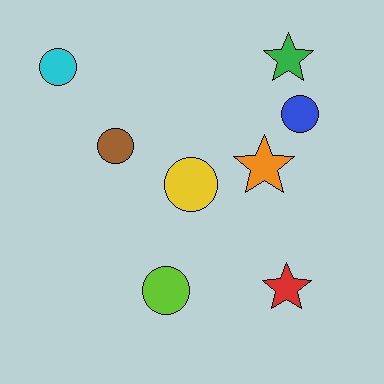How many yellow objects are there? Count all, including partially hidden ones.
There is 1 yellow object.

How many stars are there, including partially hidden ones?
There are 3 stars.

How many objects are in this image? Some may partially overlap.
There are 8 objects.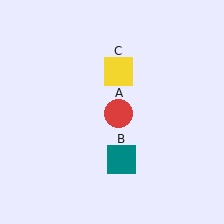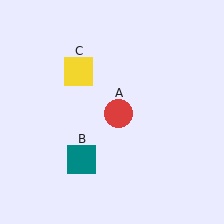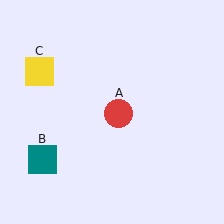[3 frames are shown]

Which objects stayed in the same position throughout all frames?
Red circle (object A) remained stationary.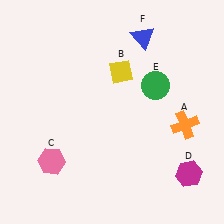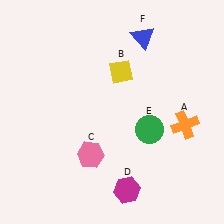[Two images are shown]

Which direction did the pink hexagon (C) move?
The pink hexagon (C) moved right.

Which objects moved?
The objects that moved are: the pink hexagon (C), the magenta hexagon (D), the green circle (E).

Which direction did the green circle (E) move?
The green circle (E) moved down.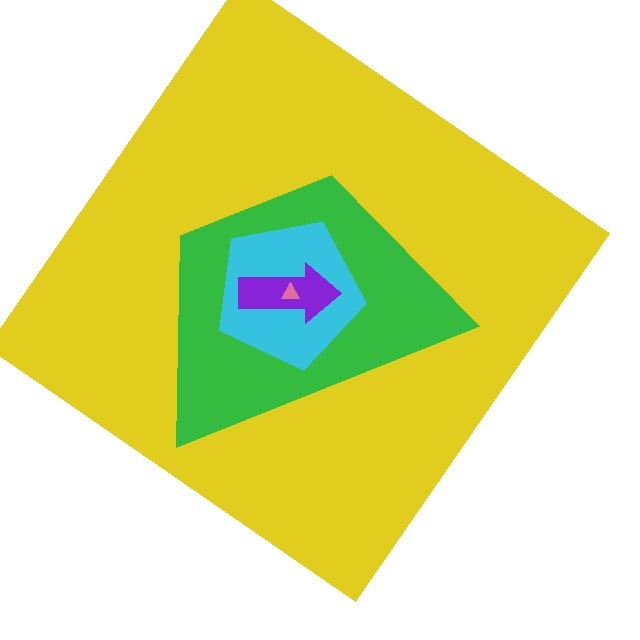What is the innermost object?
The pink triangle.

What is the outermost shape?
The yellow diamond.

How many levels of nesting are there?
5.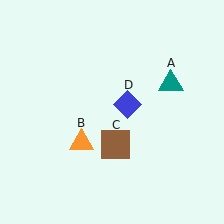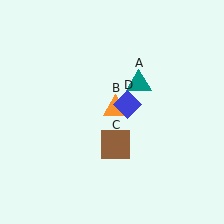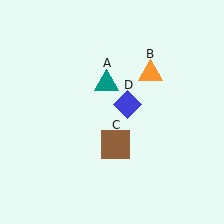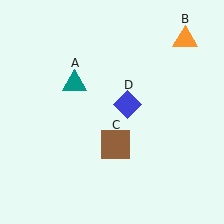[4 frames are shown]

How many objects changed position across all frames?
2 objects changed position: teal triangle (object A), orange triangle (object B).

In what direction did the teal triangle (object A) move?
The teal triangle (object A) moved left.